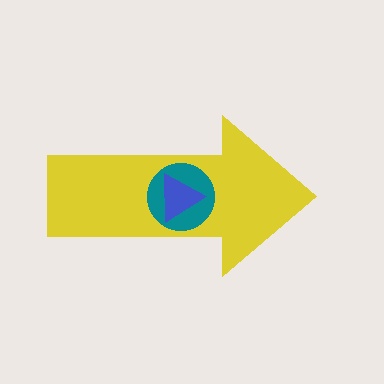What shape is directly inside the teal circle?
The blue triangle.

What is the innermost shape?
The blue triangle.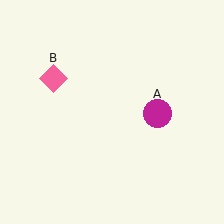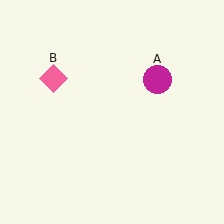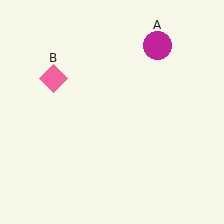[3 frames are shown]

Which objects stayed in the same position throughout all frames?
Pink diamond (object B) remained stationary.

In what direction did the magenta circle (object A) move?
The magenta circle (object A) moved up.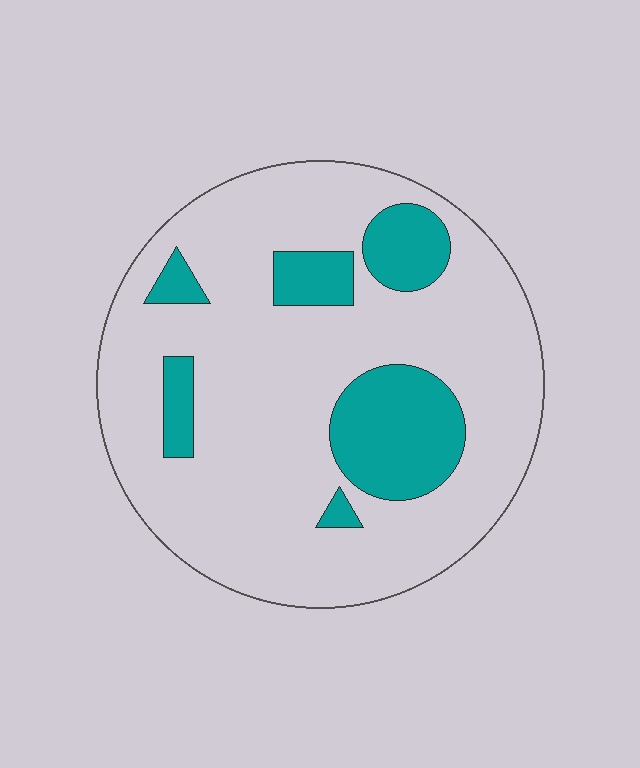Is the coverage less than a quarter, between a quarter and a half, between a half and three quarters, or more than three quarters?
Less than a quarter.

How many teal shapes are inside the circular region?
6.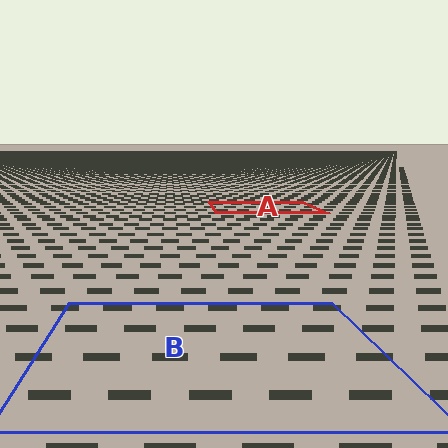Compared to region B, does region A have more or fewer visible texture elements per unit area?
Region A has more texture elements per unit area — they are packed more densely because it is farther away.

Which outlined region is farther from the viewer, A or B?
Region A is farther from the viewer — the texture elements inside it appear smaller and more densely packed.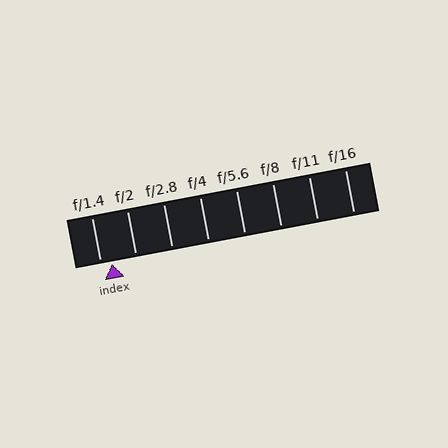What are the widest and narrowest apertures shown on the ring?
The widest aperture shown is f/1.4 and the narrowest is f/16.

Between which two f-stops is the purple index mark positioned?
The index mark is between f/1.4 and f/2.